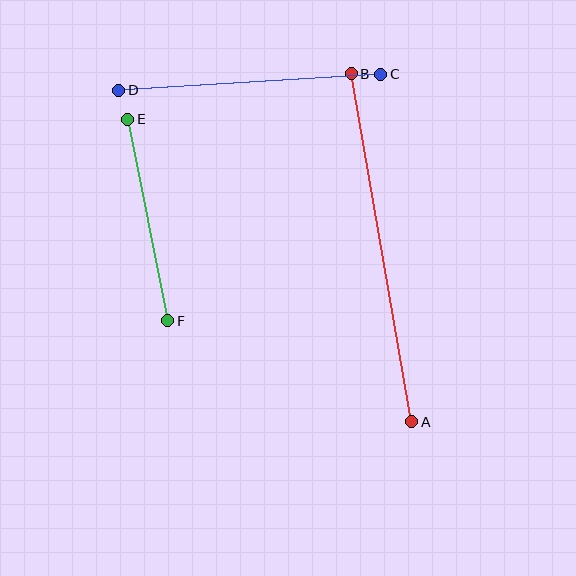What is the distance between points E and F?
The distance is approximately 206 pixels.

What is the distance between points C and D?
The distance is approximately 262 pixels.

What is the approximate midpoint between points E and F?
The midpoint is at approximately (148, 220) pixels.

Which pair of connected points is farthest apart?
Points A and B are farthest apart.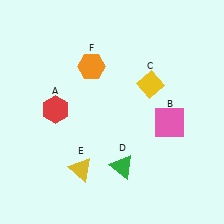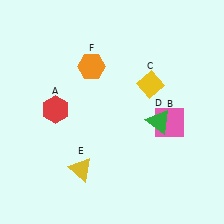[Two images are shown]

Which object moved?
The green triangle (D) moved up.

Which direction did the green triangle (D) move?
The green triangle (D) moved up.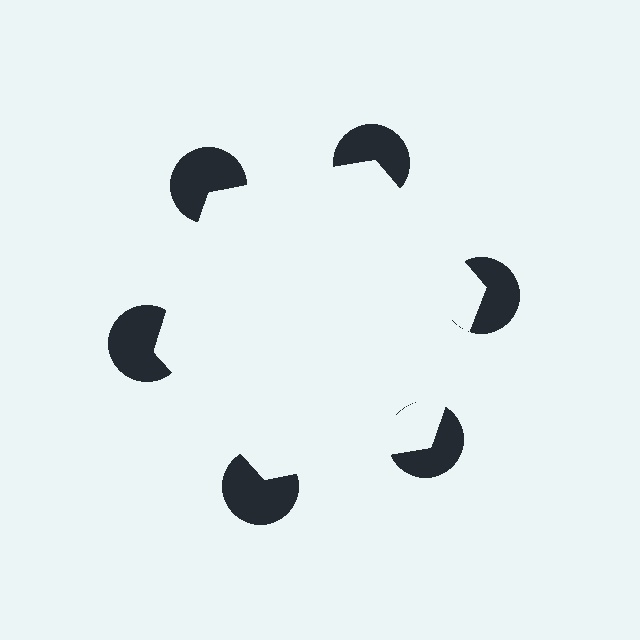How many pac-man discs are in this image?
There are 6 — one at each vertex of the illusory hexagon.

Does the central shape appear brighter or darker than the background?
It typically appears slightly brighter than the background, even though no actual brightness change is drawn.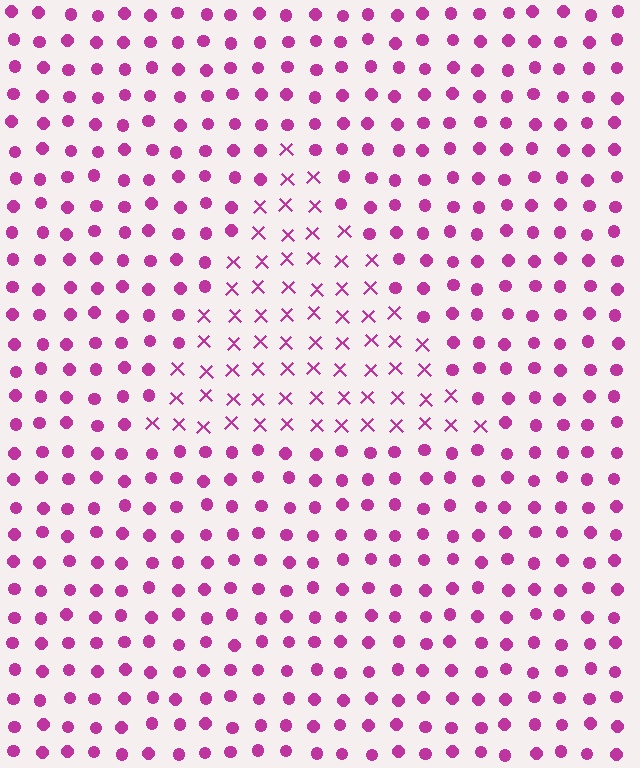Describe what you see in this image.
The image is filled with small magenta elements arranged in a uniform grid. A triangle-shaped region contains X marks, while the surrounding area contains circles. The boundary is defined purely by the change in element shape.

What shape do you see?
I see a triangle.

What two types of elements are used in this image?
The image uses X marks inside the triangle region and circles outside it.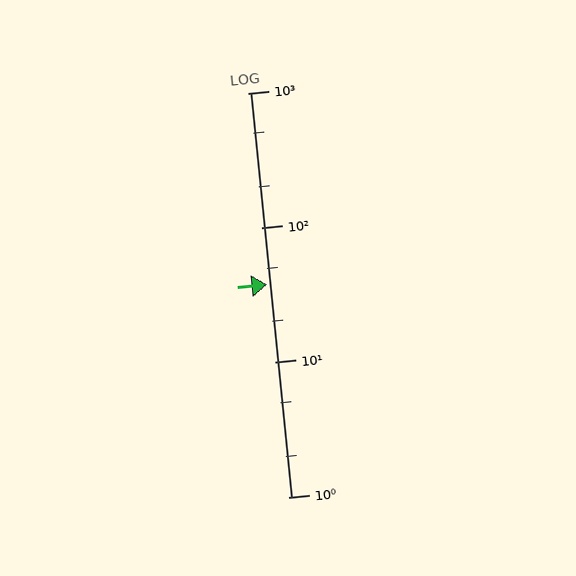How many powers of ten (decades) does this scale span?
The scale spans 3 decades, from 1 to 1000.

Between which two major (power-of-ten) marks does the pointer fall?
The pointer is between 10 and 100.